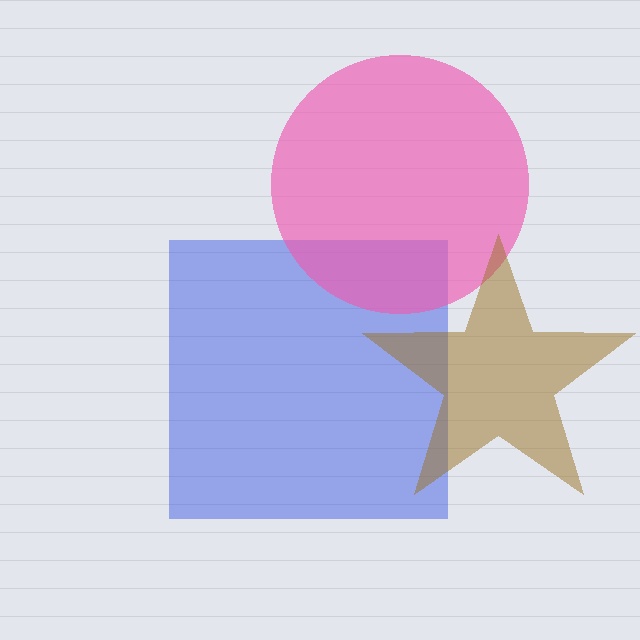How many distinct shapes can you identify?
There are 3 distinct shapes: a blue square, a pink circle, a brown star.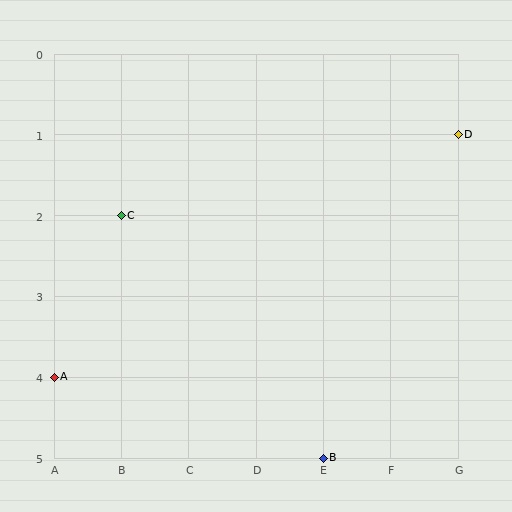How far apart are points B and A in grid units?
Points B and A are 4 columns and 1 row apart (about 4.1 grid units diagonally).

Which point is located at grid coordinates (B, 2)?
Point C is at (B, 2).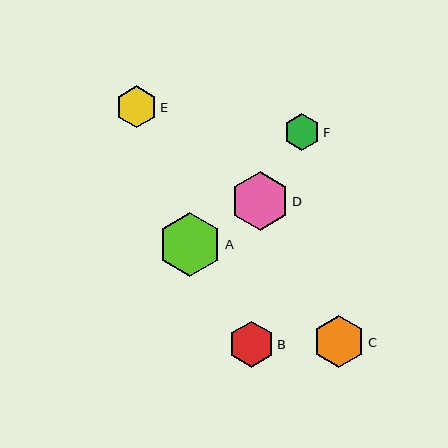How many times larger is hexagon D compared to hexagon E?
Hexagon D is approximately 1.4 times the size of hexagon E.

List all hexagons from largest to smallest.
From largest to smallest: A, D, C, B, E, F.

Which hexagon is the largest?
Hexagon A is the largest with a size of approximately 64 pixels.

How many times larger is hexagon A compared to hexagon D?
Hexagon A is approximately 1.1 times the size of hexagon D.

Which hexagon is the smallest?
Hexagon F is the smallest with a size of approximately 37 pixels.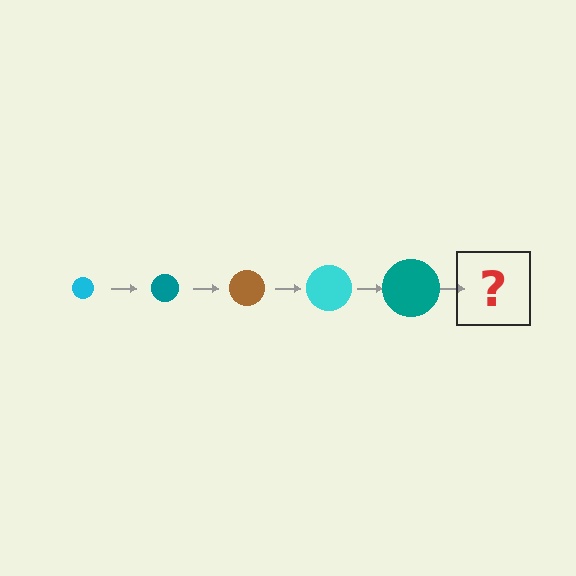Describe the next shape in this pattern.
It should be a brown circle, larger than the previous one.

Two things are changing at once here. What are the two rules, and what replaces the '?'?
The two rules are that the circle grows larger each step and the color cycles through cyan, teal, and brown. The '?' should be a brown circle, larger than the previous one.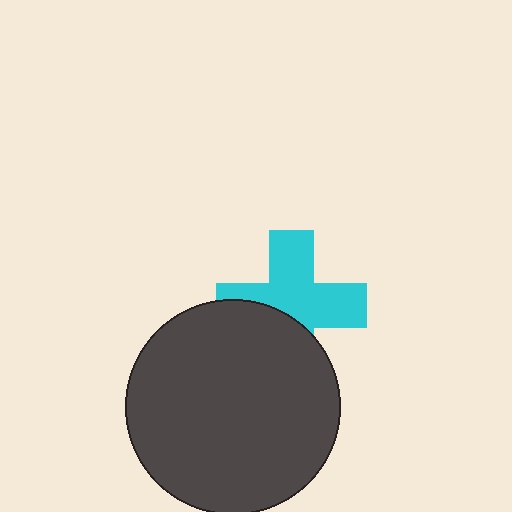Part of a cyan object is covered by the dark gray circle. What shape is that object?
It is a cross.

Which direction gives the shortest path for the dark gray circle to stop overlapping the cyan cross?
Moving down gives the shortest separation.